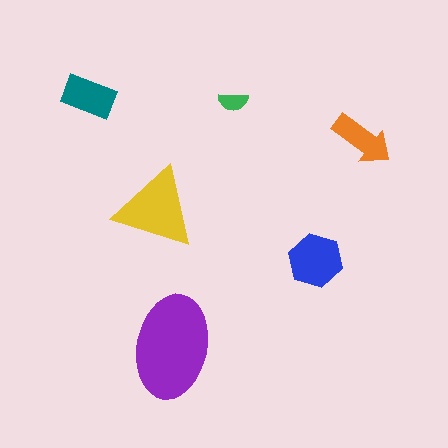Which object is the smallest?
The green semicircle.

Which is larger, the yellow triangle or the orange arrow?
The yellow triangle.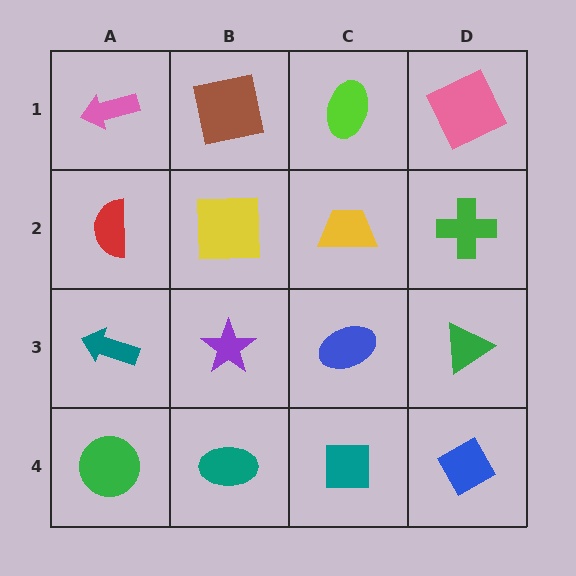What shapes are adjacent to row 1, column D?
A green cross (row 2, column D), a lime ellipse (row 1, column C).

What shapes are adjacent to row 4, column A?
A teal arrow (row 3, column A), a teal ellipse (row 4, column B).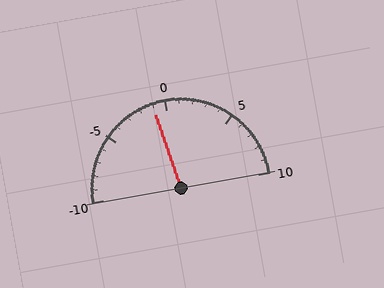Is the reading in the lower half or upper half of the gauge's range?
The reading is in the lower half of the range (-10 to 10).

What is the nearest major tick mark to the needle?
The nearest major tick mark is 0.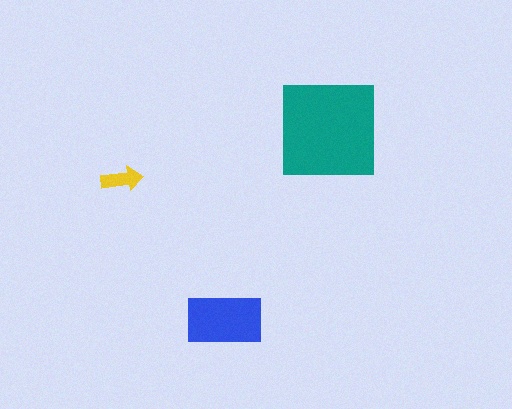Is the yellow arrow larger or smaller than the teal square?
Smaller.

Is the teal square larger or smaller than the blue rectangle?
Larger.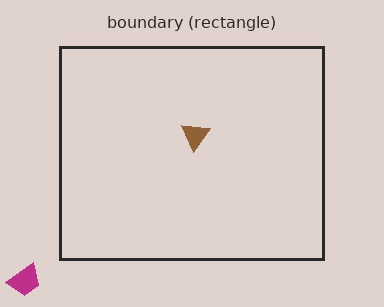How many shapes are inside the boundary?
1 inside, 1 outside.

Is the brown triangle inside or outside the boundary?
Inside.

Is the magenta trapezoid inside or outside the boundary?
Outside.